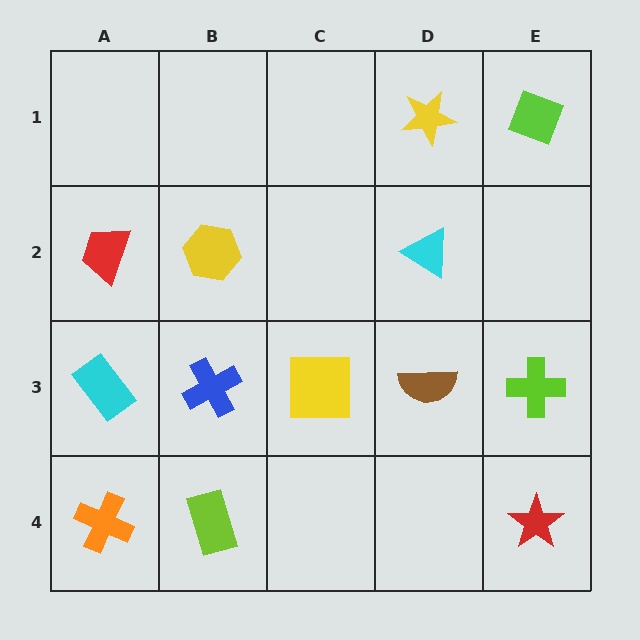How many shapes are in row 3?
5 shapes.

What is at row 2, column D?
A cyan triangle.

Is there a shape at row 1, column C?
No, that cell is empty.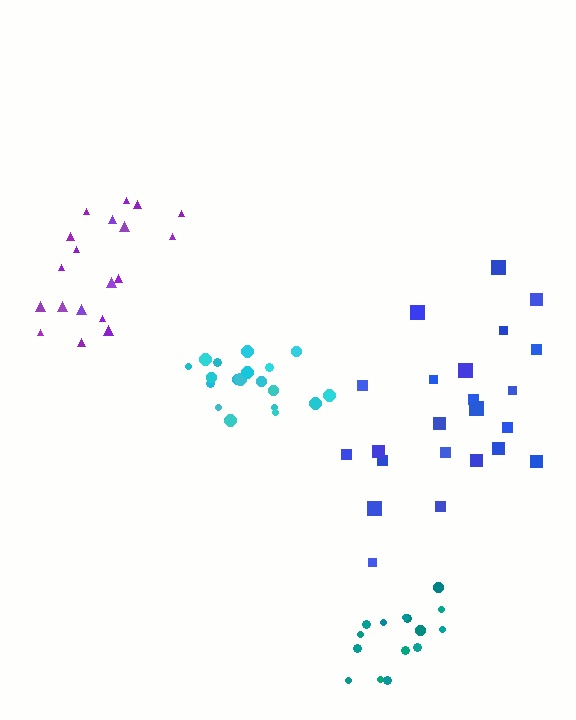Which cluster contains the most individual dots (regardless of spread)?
Blue (23).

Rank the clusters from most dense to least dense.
cyan, teal, purple, blue.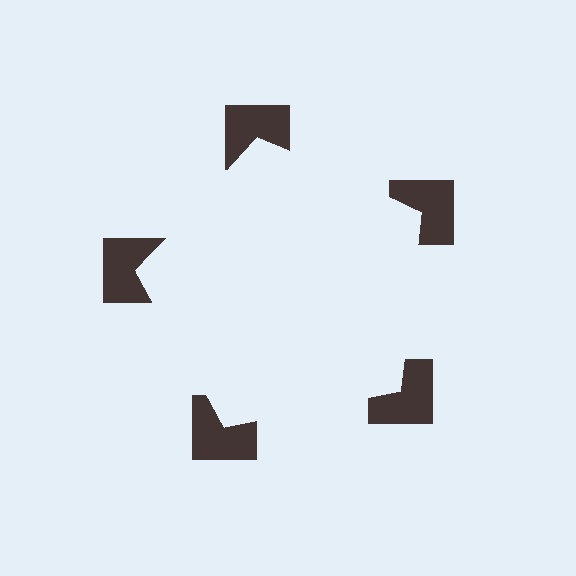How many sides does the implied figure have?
5 sides.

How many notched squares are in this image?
There are 5 — one at each vertex of the illusory pentagon.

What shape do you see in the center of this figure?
An illusory pentagon — its edges are inferred from the aligned wedge cuts in the notched squares, not physically drawn.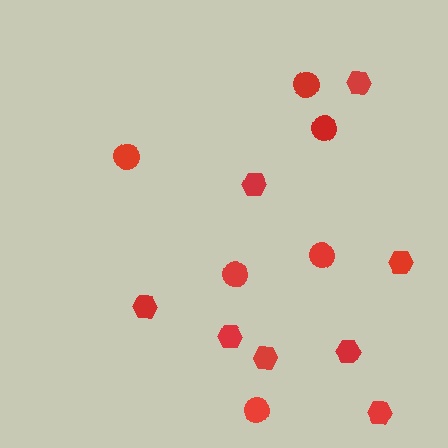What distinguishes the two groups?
There are 2 groups: one group of circles (6) and one group of hexagons (8).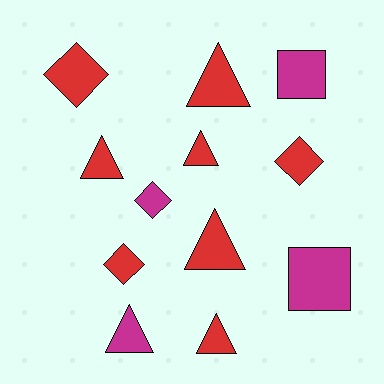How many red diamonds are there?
There are 3 red diamonds.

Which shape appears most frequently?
Triangle, with 6 objects.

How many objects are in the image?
There are 12 objects.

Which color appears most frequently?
Red, with 8 objects.